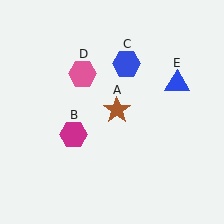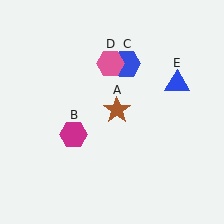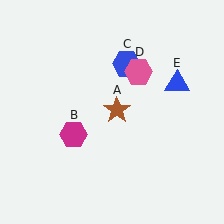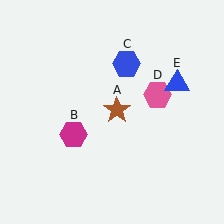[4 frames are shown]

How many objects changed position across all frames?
1 object changed position: pink hexagon (object D).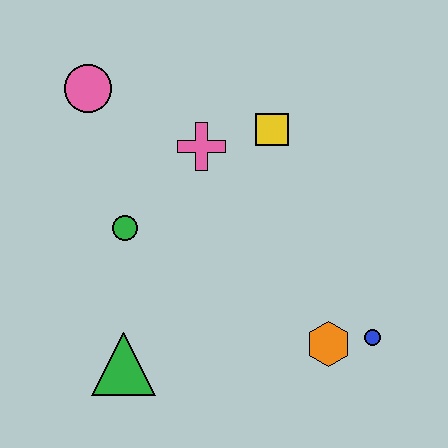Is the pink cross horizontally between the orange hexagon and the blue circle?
No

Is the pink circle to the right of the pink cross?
No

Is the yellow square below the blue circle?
No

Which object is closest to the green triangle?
The green circle is closest to the green triangle.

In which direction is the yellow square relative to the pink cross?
The yellow square is to the right of the pink cross.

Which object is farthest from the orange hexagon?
The pink circle is farthest from the orange hexagon.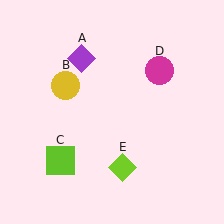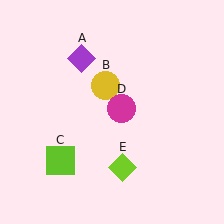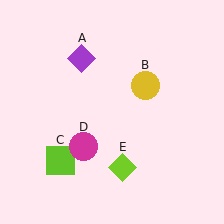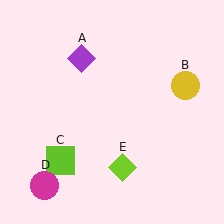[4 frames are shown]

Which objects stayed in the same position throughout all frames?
Purple diamond (object A) and lime square (object C) and lime diamond (object E) remained stationary.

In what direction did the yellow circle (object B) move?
The yellow circle (object B) moved right.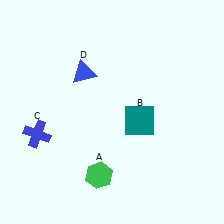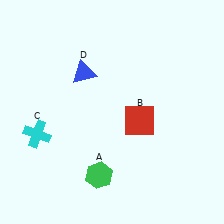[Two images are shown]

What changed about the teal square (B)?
In Image 1, B is teal. In Image 2, it changed to red.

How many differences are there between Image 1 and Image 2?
There are 2 differences between the two images.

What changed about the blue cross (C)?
In Image 1, C is blue. In Image 2, it changed to cyan.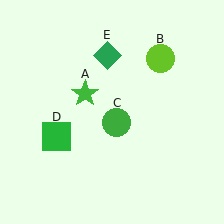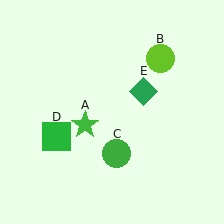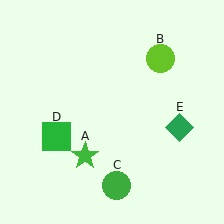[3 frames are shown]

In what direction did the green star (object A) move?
The green star (object A) moved down.